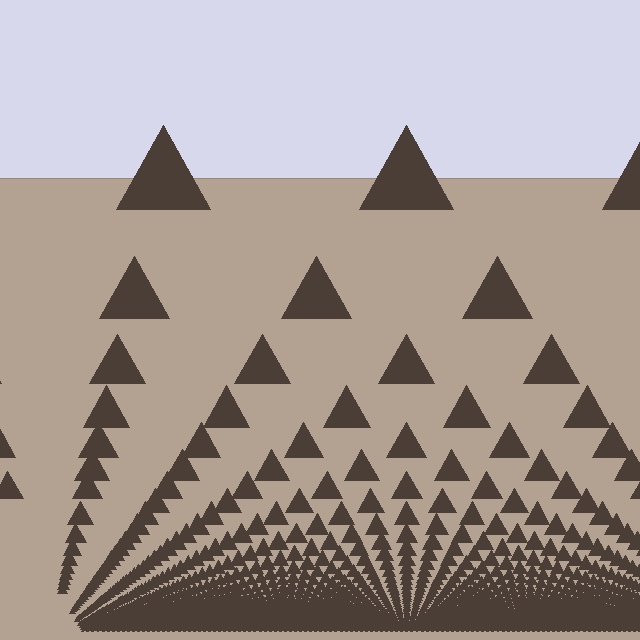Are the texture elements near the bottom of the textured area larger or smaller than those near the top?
Smaller. The gradient is inverted — elements near the bottom are smaller and denser.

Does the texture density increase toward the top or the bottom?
Density increases toward the bottom.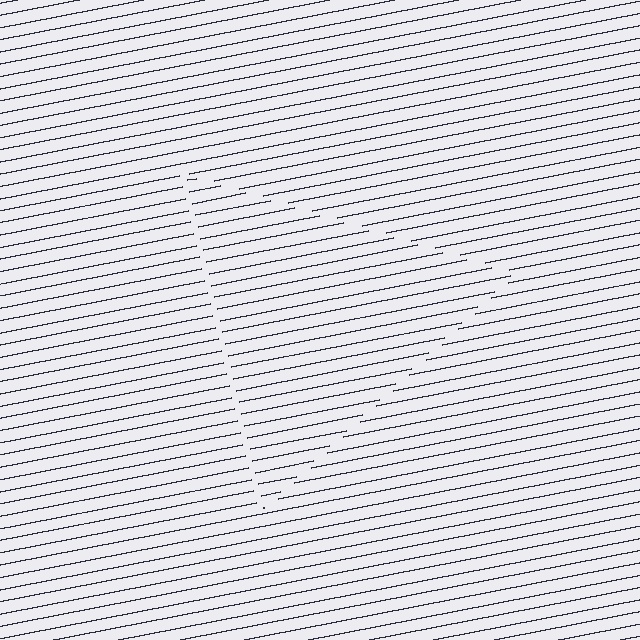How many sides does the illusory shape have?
3 sides — the line-ends trace a triangle.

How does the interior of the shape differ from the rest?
The interior of the shape contains the same grating, shifted by half a period — the contour is defined by the phase discontinuity where line-ends from the inner and outer gratings abut.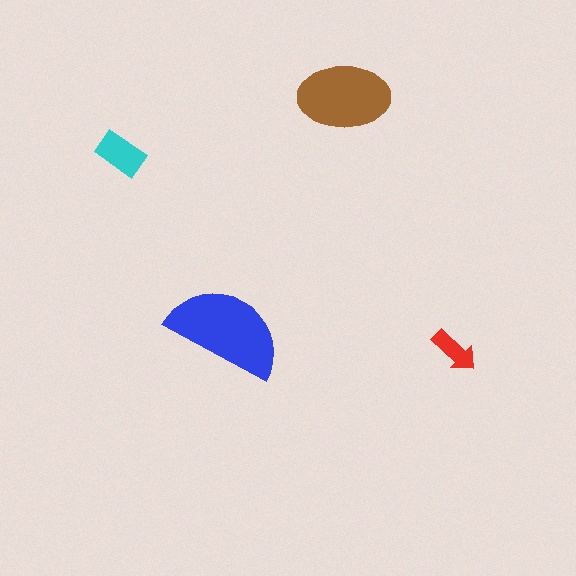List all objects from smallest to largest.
The red arrow, the cyan rectangle, the brown ellipse, the blue semicircle.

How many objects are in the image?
There are 4 objects in the image.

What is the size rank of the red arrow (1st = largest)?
4th.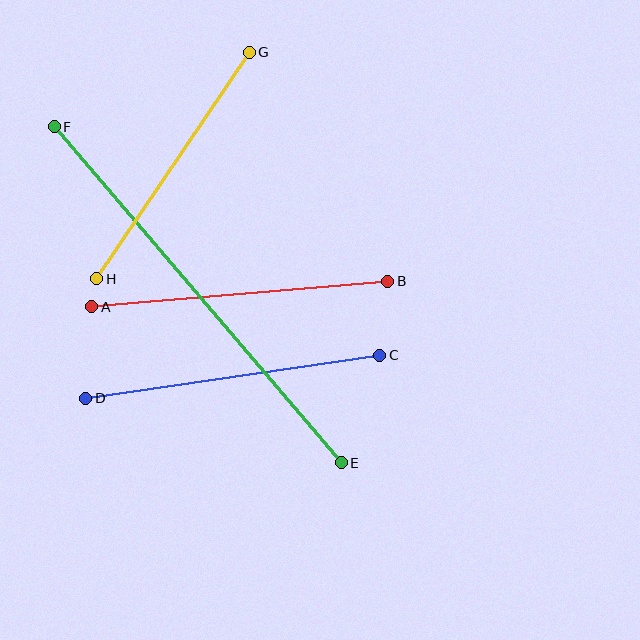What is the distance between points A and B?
The distance is approximately 297 pixels.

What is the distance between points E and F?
The distance is approximately 442 pixels.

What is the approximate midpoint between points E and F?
The midpoint is at approximately (198, 295) pixels.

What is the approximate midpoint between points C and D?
The midpoint is at approximately (233, 377) pixels.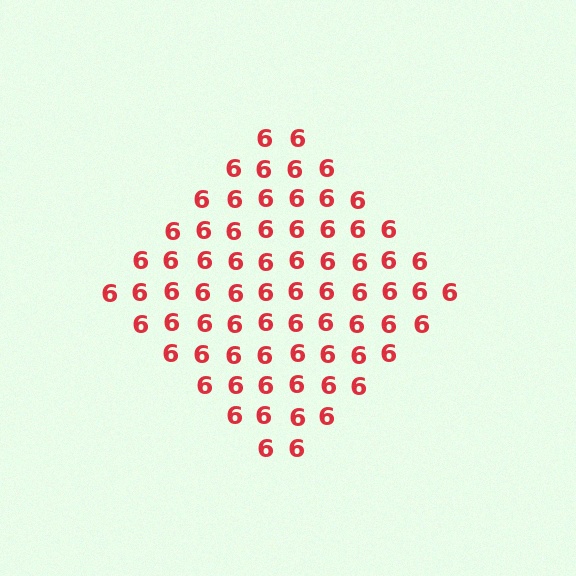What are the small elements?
The small elements are digit 6's.